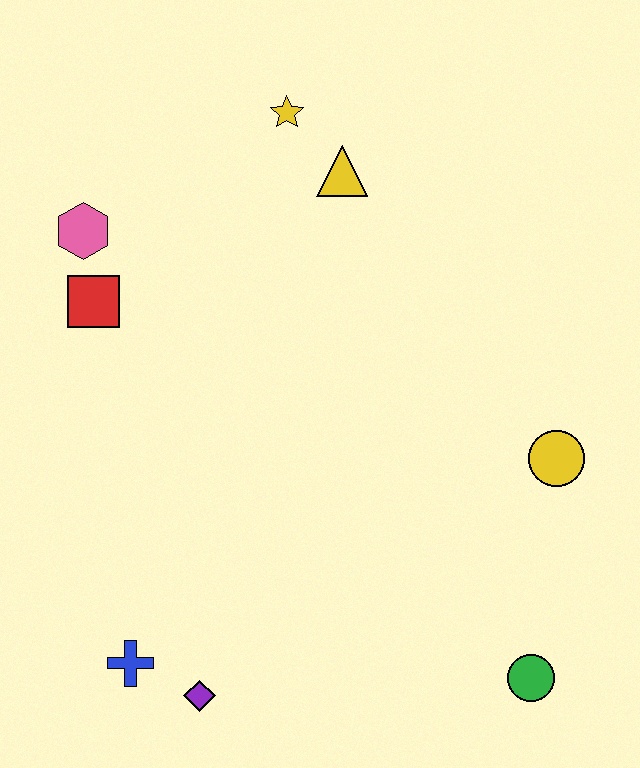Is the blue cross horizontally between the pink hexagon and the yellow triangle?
Yes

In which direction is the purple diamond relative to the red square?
The purple diamond is below the red square.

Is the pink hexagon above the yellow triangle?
No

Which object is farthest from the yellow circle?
The pink hexagon is farthest from the yellow circle.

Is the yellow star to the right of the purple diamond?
Yes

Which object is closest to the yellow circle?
The green circle is closest to the yellow circle.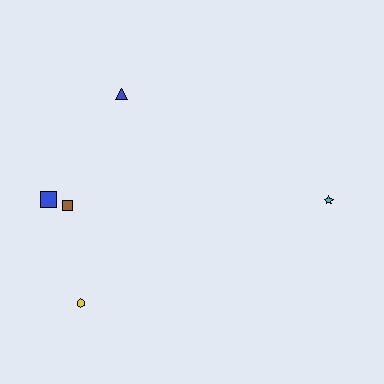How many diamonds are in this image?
There are no diamonds.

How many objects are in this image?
There are 5 objects.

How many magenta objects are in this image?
There are no magenta objects.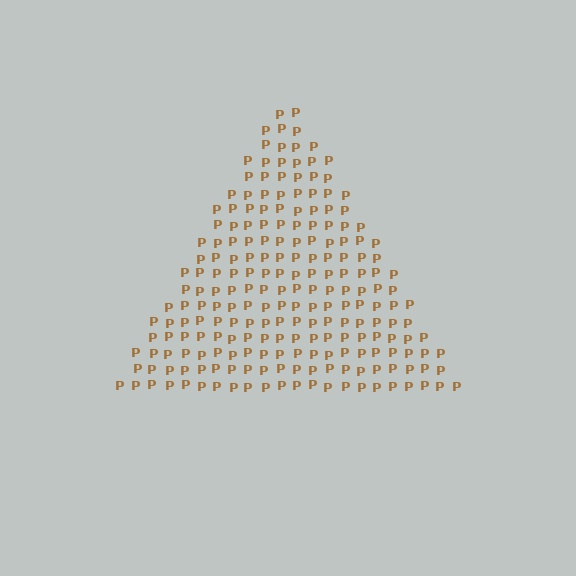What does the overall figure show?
The overall figure shows a triangle.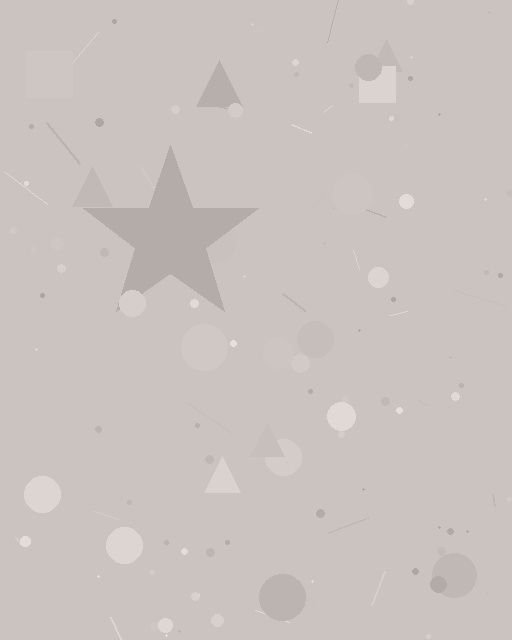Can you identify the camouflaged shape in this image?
The camouflaged shape is a star.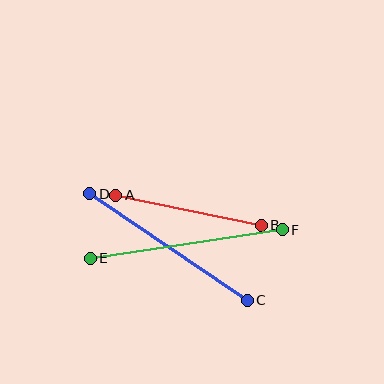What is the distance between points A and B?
The distance is approximately 149 pixels.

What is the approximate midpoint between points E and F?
The midpoint is at approximately (186, 244) pixels.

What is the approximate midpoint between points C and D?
The midpoint is at approximately (168, 247) pixels.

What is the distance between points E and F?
The distance is approximately 194 pixels.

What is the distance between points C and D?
The distance is approximately 190 pixels.